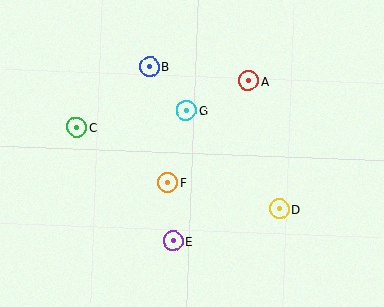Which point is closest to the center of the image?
Point F at (167, 182) is closest to the center.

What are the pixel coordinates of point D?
Point D is at (279, 209).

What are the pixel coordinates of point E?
Point E is at (173, 241).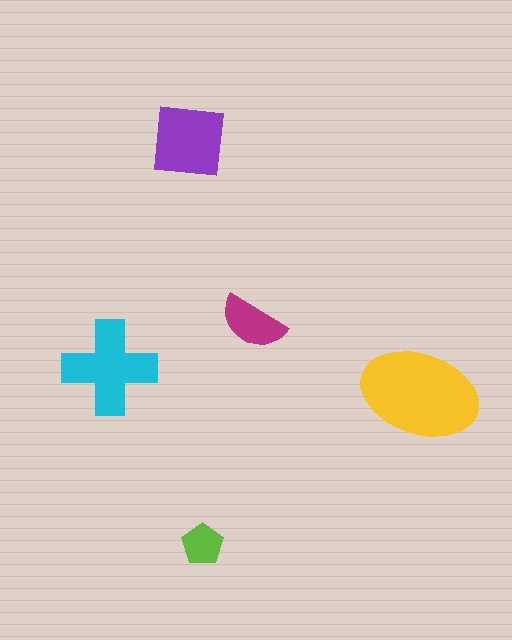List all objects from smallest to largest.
The lime pentagon, the magenta semicircle, the purple square, the cyan cross, the yellow ellipse.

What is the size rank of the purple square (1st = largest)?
3rd.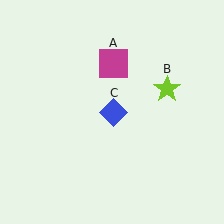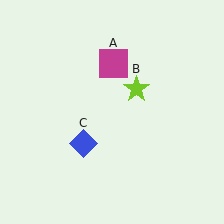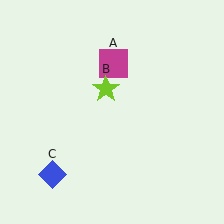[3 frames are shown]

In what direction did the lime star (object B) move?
The lime star (object B) moved left.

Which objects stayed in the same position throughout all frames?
Magenta square (object A) remained stationary.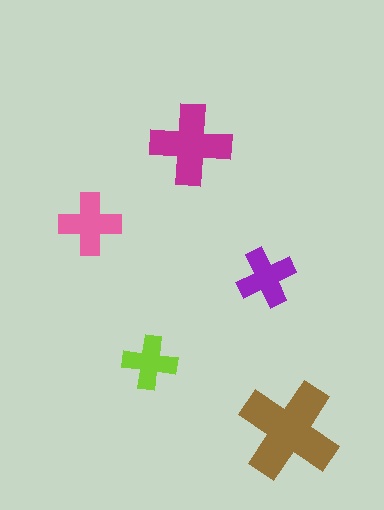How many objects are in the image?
There are 5 objects in the image.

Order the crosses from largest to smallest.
the brown one, the magenta one, the pink one, the purple one, the lime one.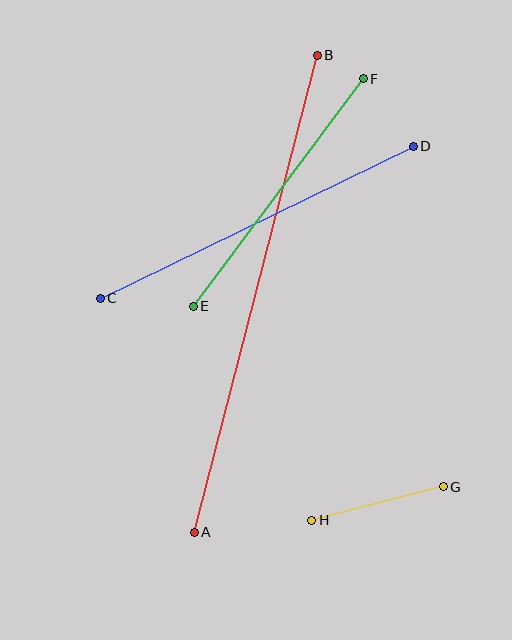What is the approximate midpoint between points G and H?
The midpoint is at approximately (377, 504) pixels.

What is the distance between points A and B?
The distance is approximately 493 pixels.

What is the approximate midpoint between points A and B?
The midpoint is at approximately (256, 294) pixels.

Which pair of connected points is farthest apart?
Points A and B are farthest apart.